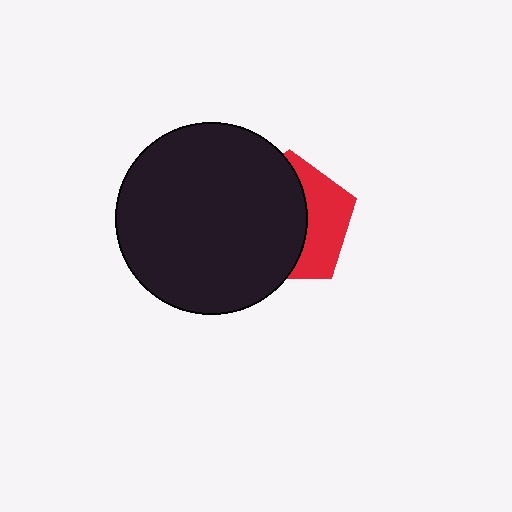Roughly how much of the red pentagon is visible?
A small part of it is visible (roughly 39%).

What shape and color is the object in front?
The object in front is a black circle.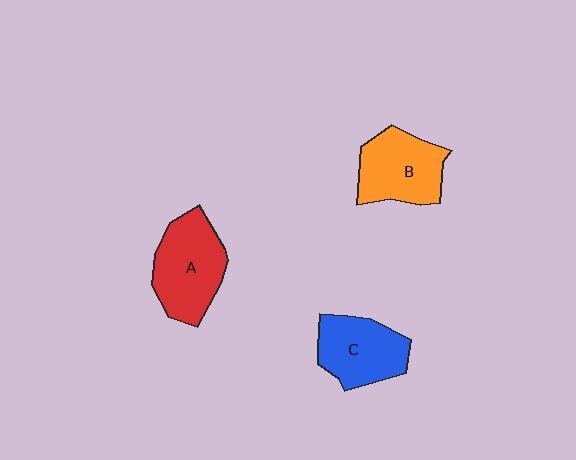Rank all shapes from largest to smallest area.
From largest to smallest: A (red), B (orange), C (blue).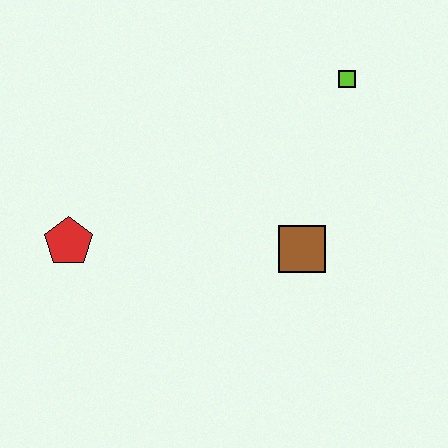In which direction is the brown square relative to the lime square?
The brown square is below the lime square.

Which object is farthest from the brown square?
The red pentagon is farthest from the brown square.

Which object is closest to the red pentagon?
The brown square is closest to the red pentagon.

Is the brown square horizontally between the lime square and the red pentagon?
Yes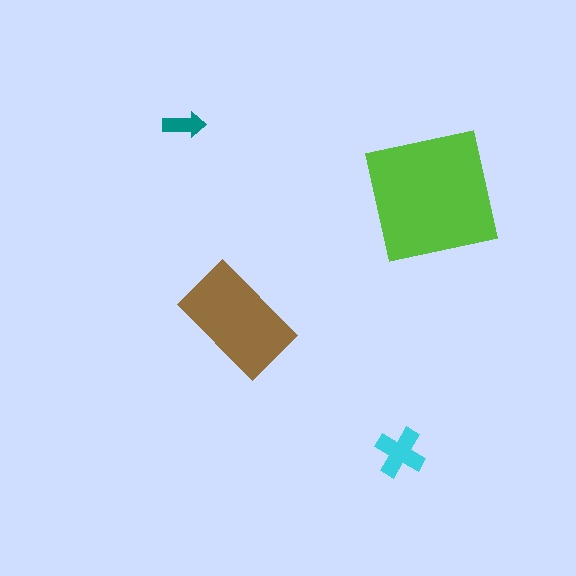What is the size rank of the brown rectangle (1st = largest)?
2nd.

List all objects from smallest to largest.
The teal arrow, the cyan cross, the brown rectangle, the lime square.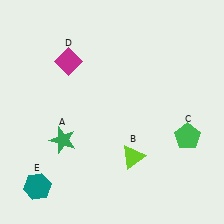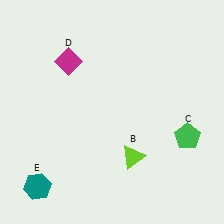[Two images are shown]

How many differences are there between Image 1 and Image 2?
There is 1 difference between the two images.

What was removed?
The green star (A) was removed in Image 2.